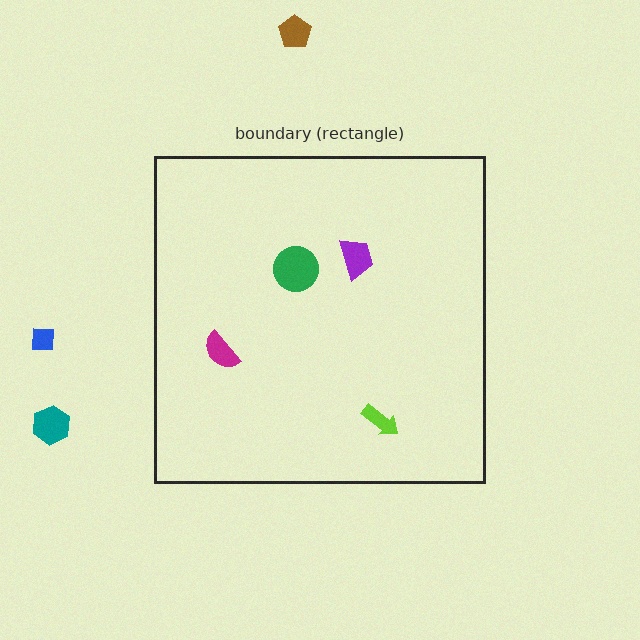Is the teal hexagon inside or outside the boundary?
Outside.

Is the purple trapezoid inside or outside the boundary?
Inside.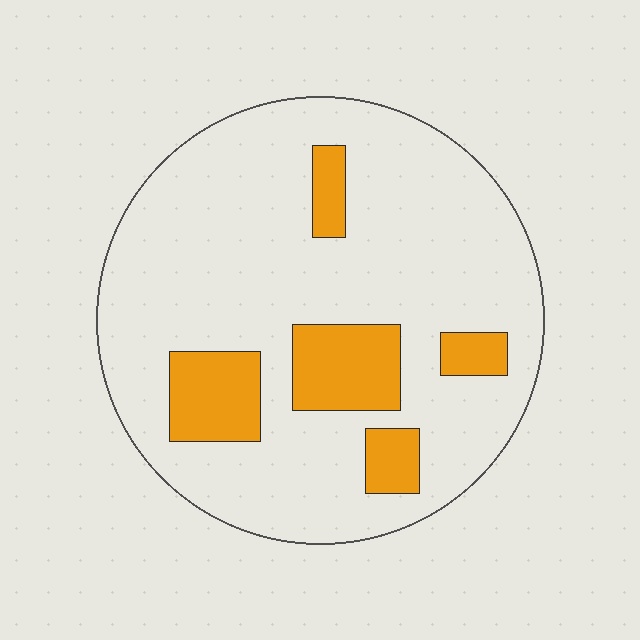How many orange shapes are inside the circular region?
5.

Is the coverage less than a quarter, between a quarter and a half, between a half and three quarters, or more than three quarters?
Less than a quarter.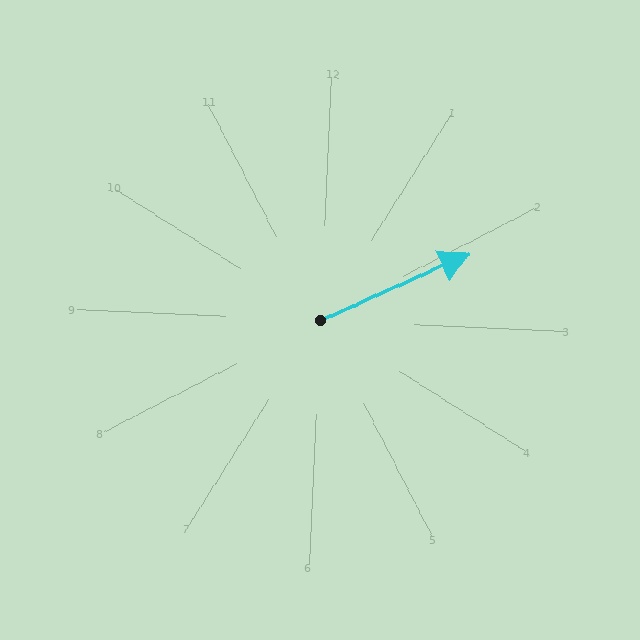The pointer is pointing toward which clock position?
Roughly 2 o'clock.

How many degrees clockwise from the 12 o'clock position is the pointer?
Approximately 63 degrees.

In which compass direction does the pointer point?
Northeast.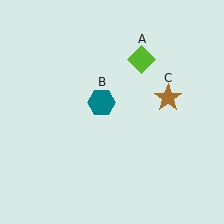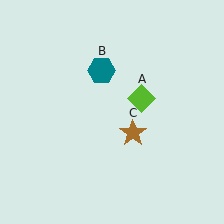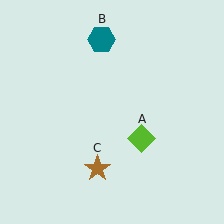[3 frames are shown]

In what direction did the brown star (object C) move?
The brown star (object C) moved down and to the left.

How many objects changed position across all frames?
3 objects changed position: lime diamond (object A), teal hexagon (object B), brown star (object C).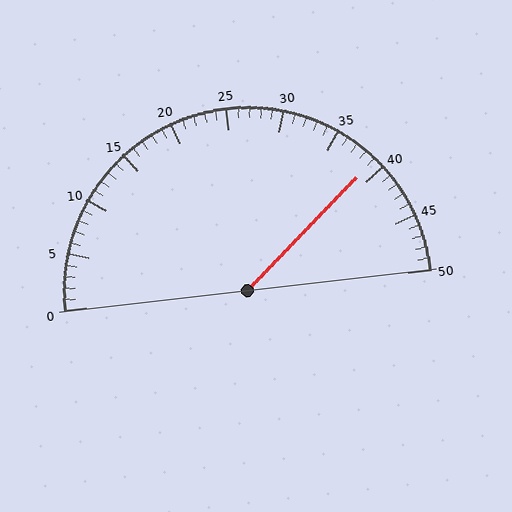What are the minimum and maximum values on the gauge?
The gauge ranges from 0 to 50.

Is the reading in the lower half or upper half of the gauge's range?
The reading is in the upper half of the range (0 to 50).